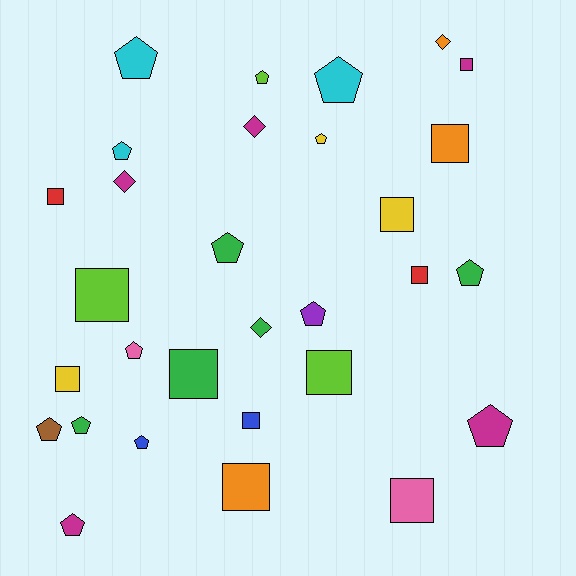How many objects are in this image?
There are 30 objects.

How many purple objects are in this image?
There is 1 purple object.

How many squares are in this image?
There are 12 squares.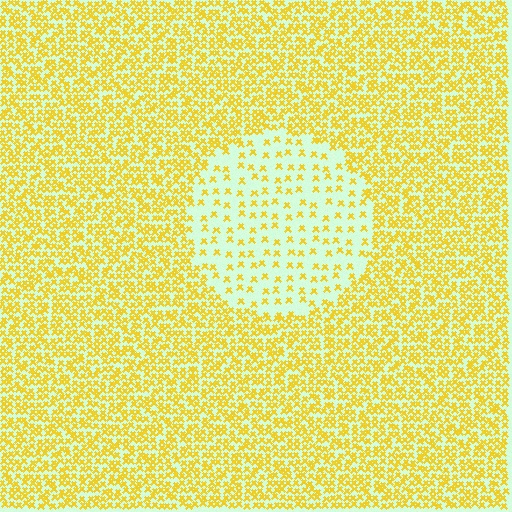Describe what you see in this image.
The image contains small yellow elements arranged at two different densities. A circle-shaped region is visible where the elements are less densely packed than the surrounding area.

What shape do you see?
I see a circle.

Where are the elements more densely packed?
The elements are more densely packed outside the circle boundary.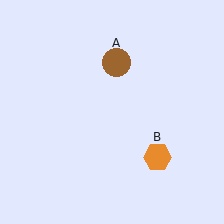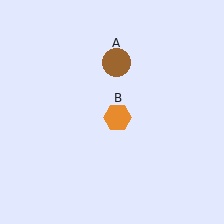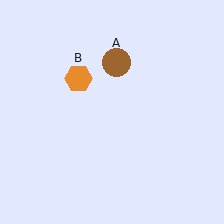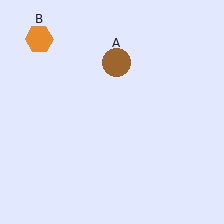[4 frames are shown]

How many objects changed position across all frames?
1 object changed position: orange hexagon (object B).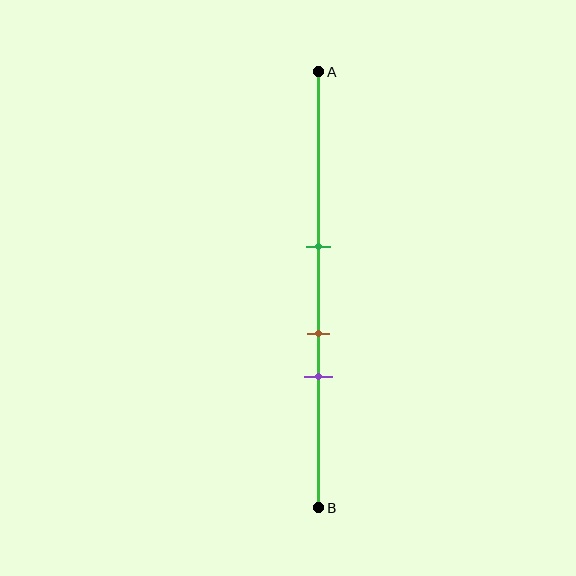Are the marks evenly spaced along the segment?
Yes, the marks are approximately evenly spaced.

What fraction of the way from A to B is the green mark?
The green mark is approximately 40% (0.4) of the way from A to B.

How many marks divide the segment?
There are 3 marks dividing the segment.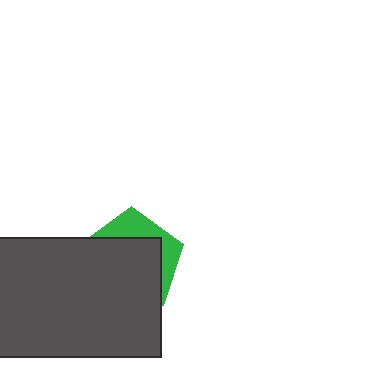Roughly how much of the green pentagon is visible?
A small part of it is visible (roughly 31%).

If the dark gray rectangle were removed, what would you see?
You would see the complete green pentagon.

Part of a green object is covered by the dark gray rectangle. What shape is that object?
It is a pentagon.